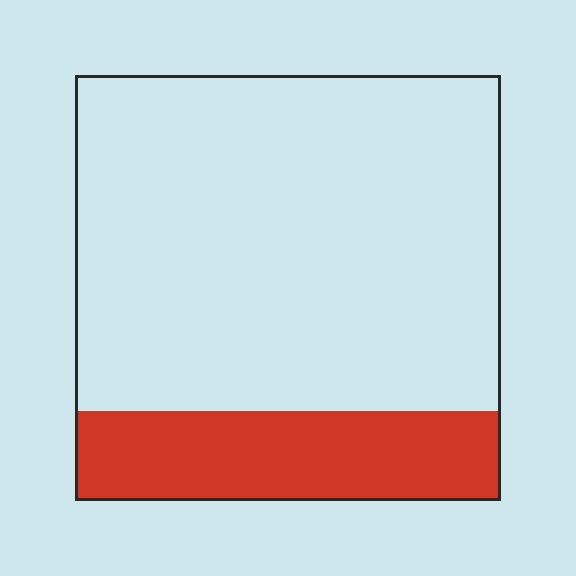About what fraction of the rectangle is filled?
About one fifth (1/5).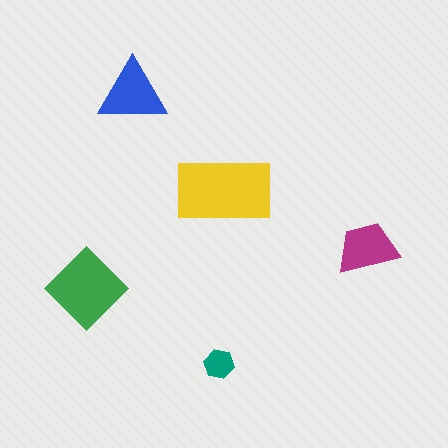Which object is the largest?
The yellow rectangle.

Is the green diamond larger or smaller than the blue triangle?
Larger.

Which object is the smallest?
The teal hexagon.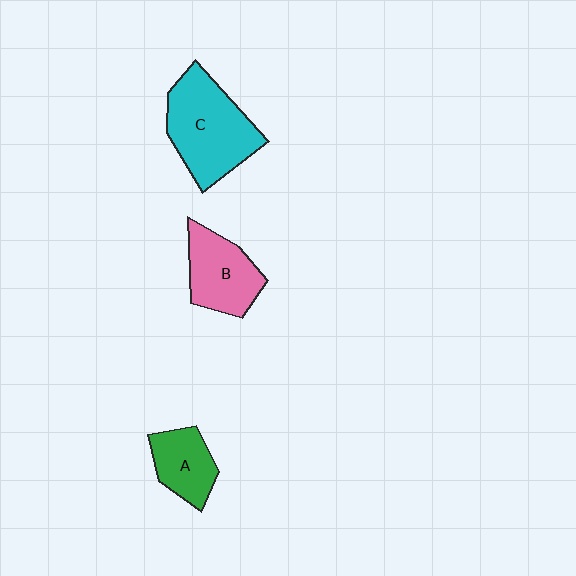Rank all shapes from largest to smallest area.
From largest to smallest: C (cyan), B (pink), A (green).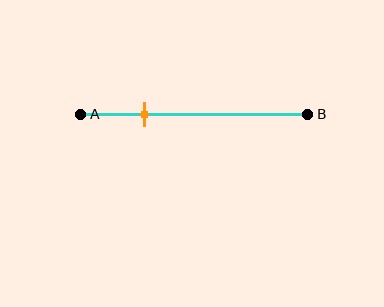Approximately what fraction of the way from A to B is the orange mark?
The orange mark is approximately 30% of the way from A to B.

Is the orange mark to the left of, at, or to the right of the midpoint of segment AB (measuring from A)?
The orange mark is to the left of the midpoint of segment AB.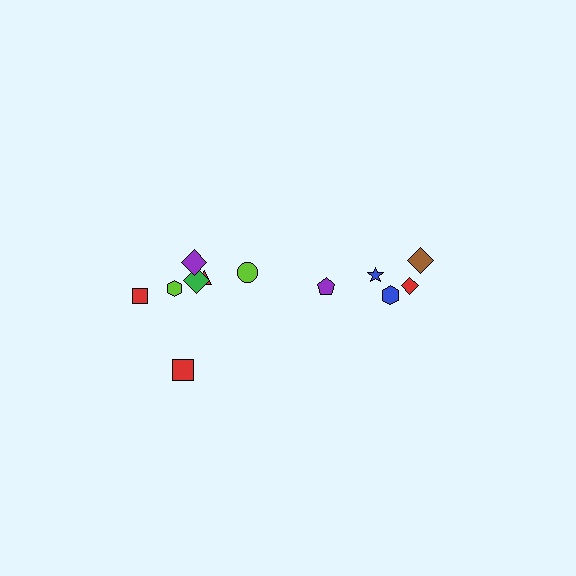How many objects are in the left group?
There are 7 objects.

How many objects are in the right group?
There are 5 objects.